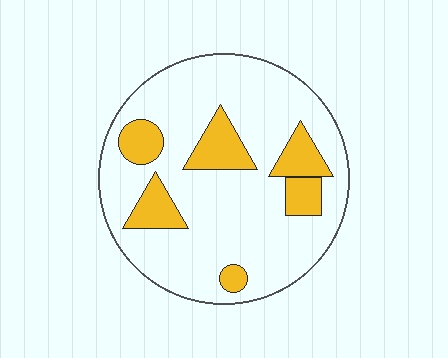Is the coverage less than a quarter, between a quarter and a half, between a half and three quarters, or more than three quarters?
Less than a quarter.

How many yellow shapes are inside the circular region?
6.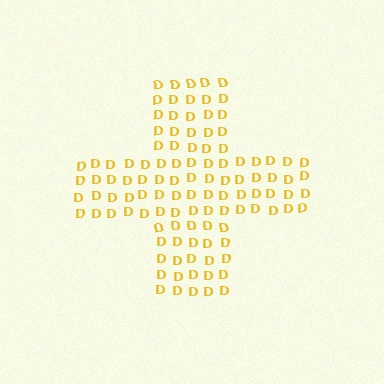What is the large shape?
The large shape is a cross.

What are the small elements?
The small elements are letter D's.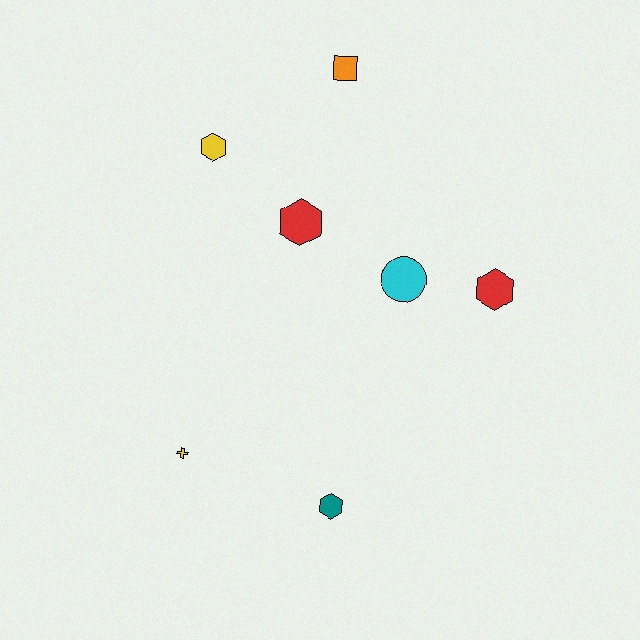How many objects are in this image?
There are 7 objects.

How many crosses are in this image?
There is 1 cross.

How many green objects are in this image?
There are no green objects.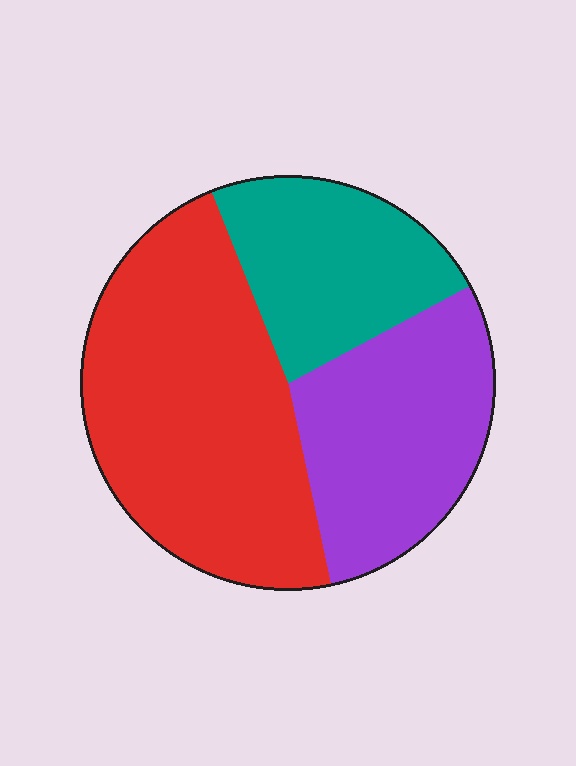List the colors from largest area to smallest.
From largest to smallest: red, purple, teal.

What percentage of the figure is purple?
Purple covers 29% of the figure.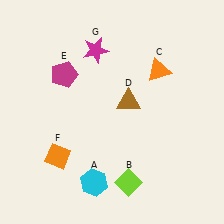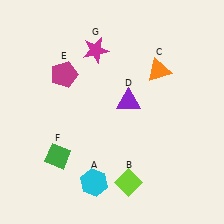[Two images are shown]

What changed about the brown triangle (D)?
In Image 1, D is brown. In Image 2, it changed to purple.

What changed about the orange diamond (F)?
In Image 1, F is orange. In Image 2, it changed to green.